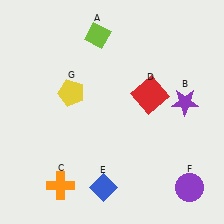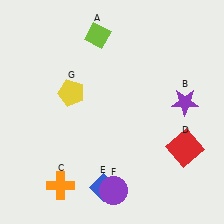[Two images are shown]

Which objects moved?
The objects that moved are: the red square (D), the purple circle (F).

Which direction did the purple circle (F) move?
The purple circle (F) moved left.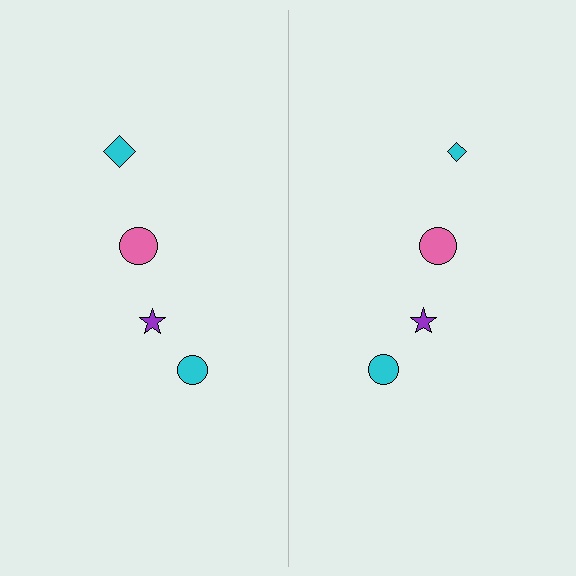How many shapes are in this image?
There are 8 shapes in this image.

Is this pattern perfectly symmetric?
No, the pattern is not perfectly symmetric. The cyan diamond on the right side has a different size than its mirror counterpart.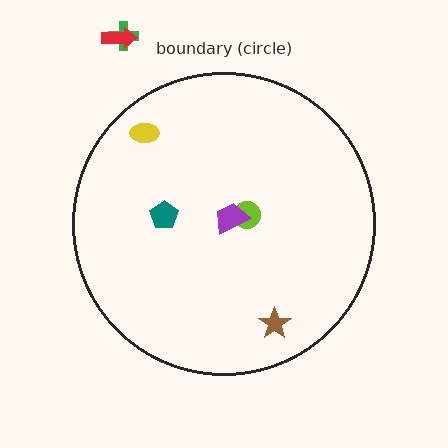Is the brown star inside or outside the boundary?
Inside.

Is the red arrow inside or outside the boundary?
Outside.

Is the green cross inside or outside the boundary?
Outside.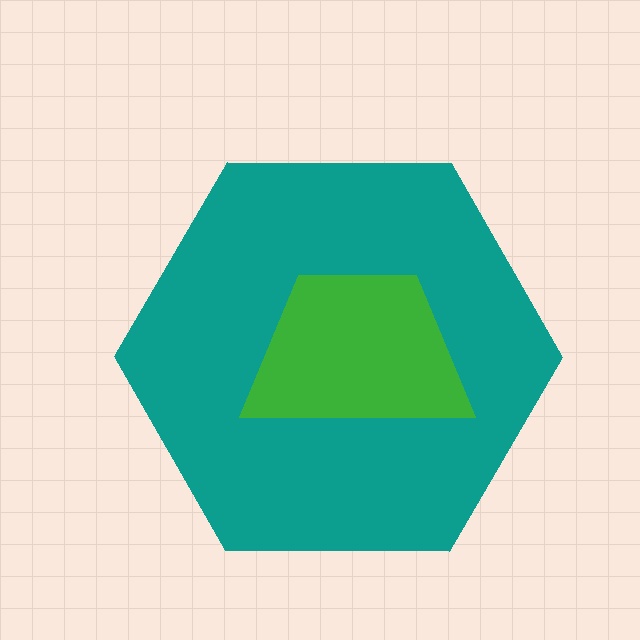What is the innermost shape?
The green trapezoid.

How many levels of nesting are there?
2.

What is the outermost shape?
The teal hexagon.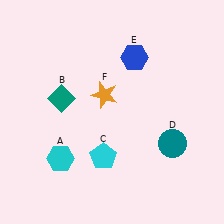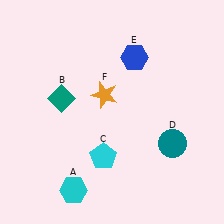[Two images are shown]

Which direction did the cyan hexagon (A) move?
The cyan hexagon (A) moved down.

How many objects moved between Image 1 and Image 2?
1 object moved between the two images.